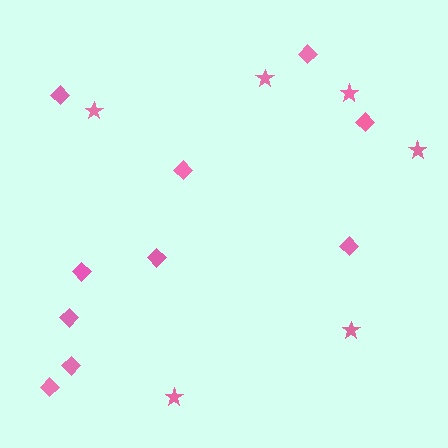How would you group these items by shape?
There are 2 groups: one group of diamonds (10) and one group of stars (6).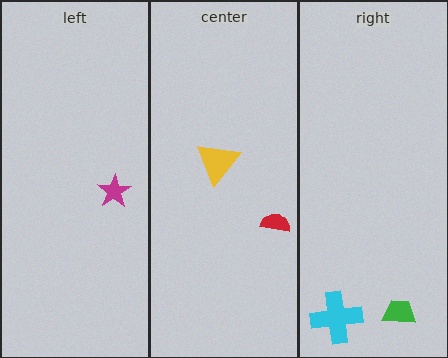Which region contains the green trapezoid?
The right region.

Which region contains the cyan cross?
The right region.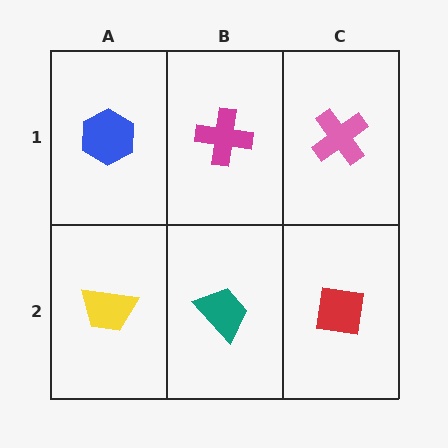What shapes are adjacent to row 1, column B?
A teal trapezoid (row 2, column B), a blue hexagon (row 1, column A), a pink cross (row 1, column C).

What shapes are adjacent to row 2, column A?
A blue hexagon (row 1, column A), a teal trapezoid (row 2, column B).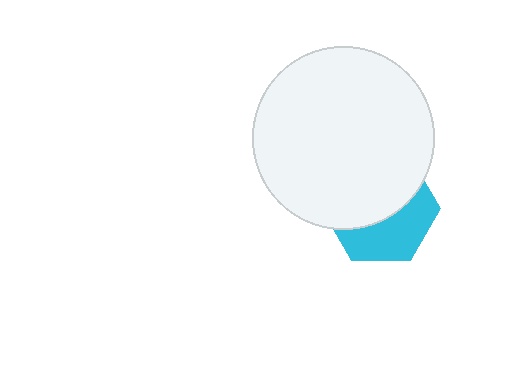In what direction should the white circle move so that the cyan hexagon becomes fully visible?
The white circle should move up. That is the shortest direction to clear the overlap and leave the cyan hexagon fully visible.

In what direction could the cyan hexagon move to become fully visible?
The cyan hexagon could move down. That would shift it out from behind the white circle entirely.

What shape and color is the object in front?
The object in front is a white circle.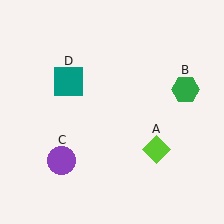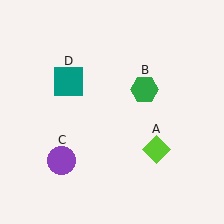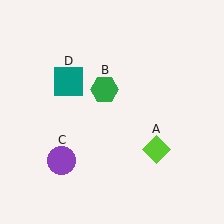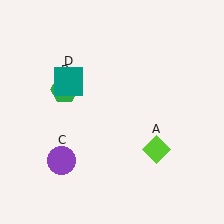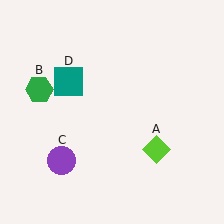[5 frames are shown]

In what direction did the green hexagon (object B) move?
The green hexagon (object B) moved left.